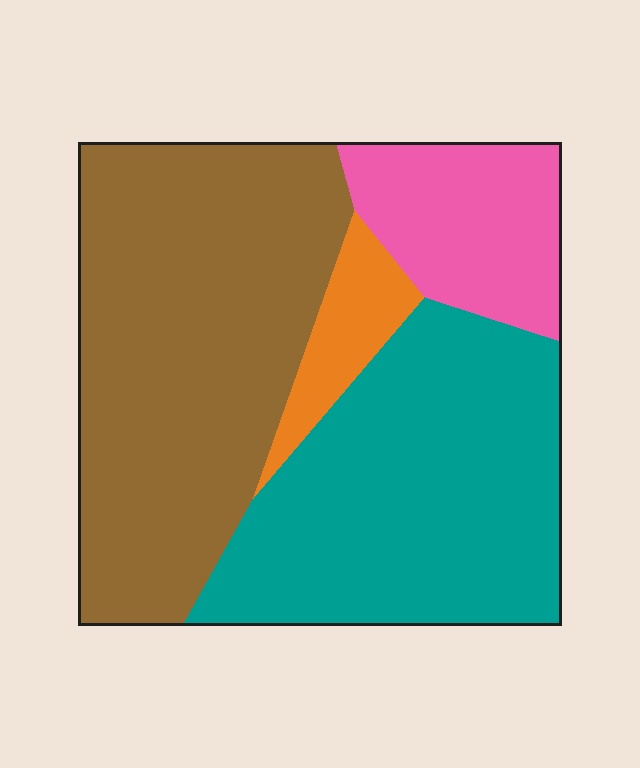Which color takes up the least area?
Orange, at roughly 5%.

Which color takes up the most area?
Brown, at roughly 45%.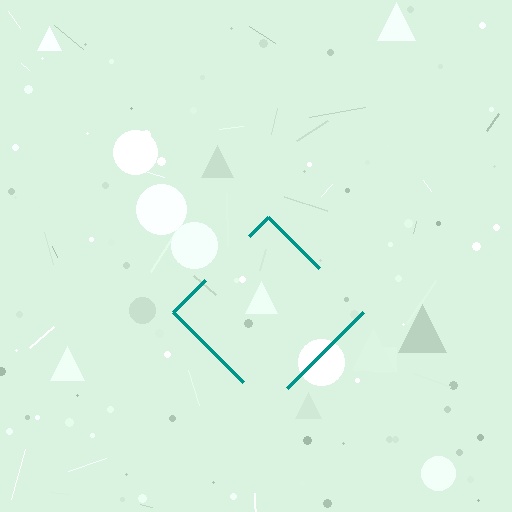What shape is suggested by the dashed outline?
The dashed outline suggests a diamond.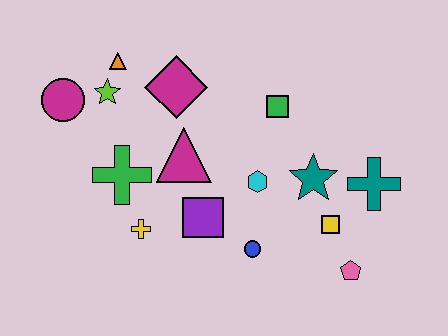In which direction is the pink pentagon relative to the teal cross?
The pink pentagon is below the teal cross.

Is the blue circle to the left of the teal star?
Yes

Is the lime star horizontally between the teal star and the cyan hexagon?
No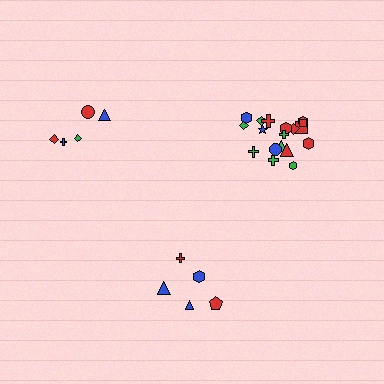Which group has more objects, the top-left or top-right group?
The top-right group.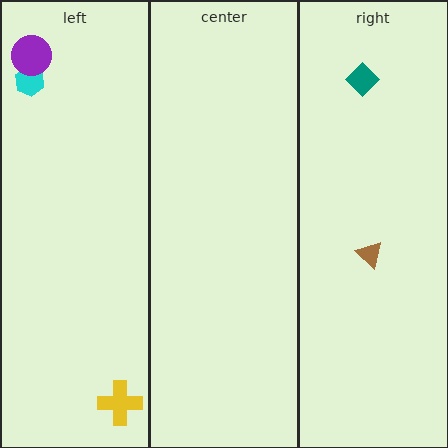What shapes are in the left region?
The cyan hexagon, the purple circle, the yellow cross.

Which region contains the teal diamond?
The right region.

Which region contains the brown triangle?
The right region.